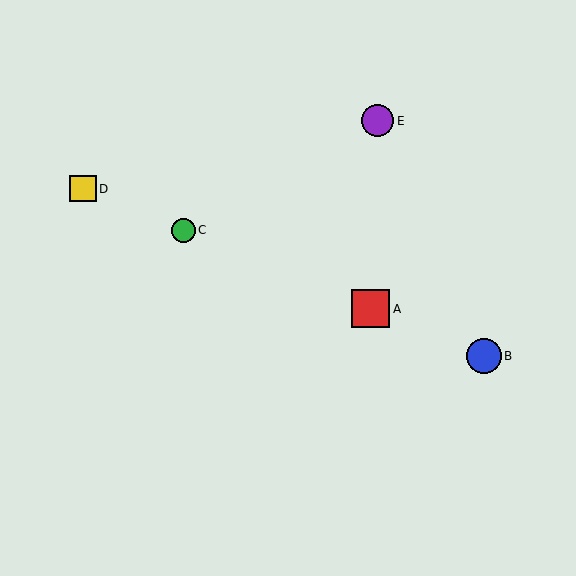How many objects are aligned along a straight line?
4 objects (A, B, C, D) are aligned along a straight line.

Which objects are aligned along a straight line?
Objects A, B, C, D are aligned along a straight line.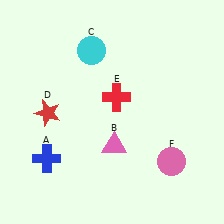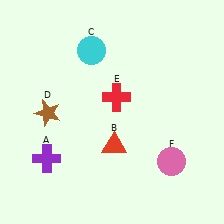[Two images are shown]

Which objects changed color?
A changed from blue to purple. B changed from pink to red. D changed from red to brown.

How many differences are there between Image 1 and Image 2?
There are 3 differences between the two images.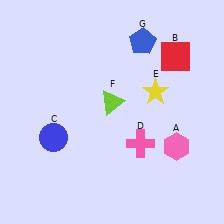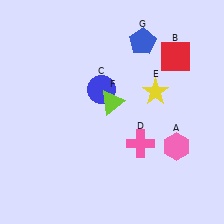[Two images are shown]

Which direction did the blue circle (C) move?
The blue circle (C) moved up.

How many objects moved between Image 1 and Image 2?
1 object moved between the two images.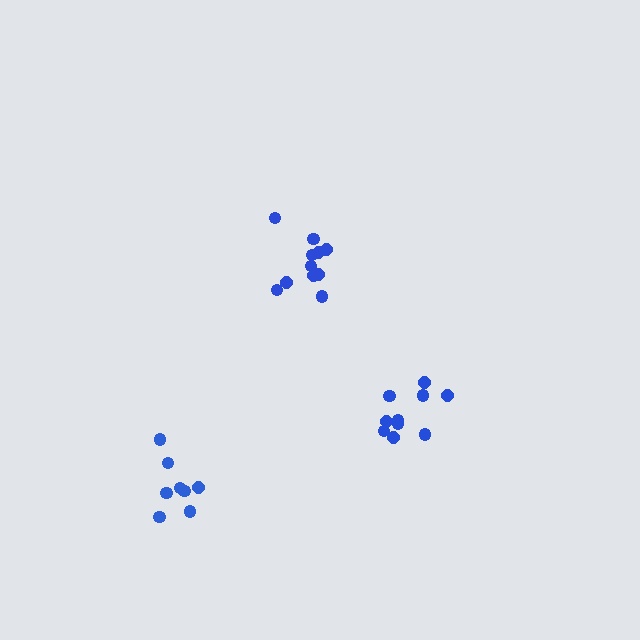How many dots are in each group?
Group 1: 11 dots, Group 2: 10 dots, Group 3: 8 dots (29 total).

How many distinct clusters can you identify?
There are 3 distinct clusters.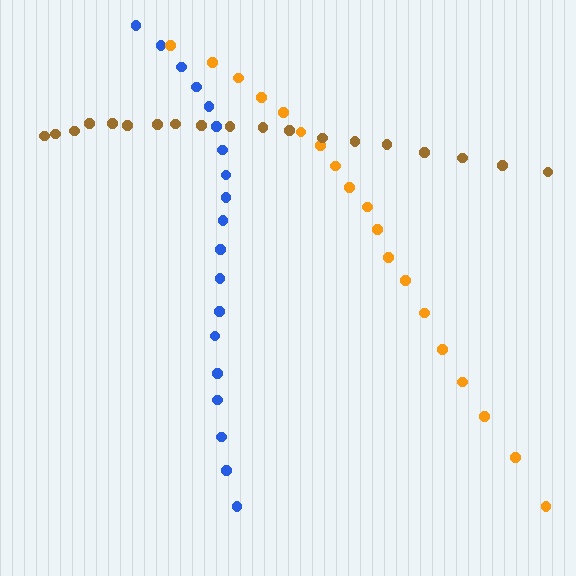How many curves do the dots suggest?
There are 3 distinct paths.